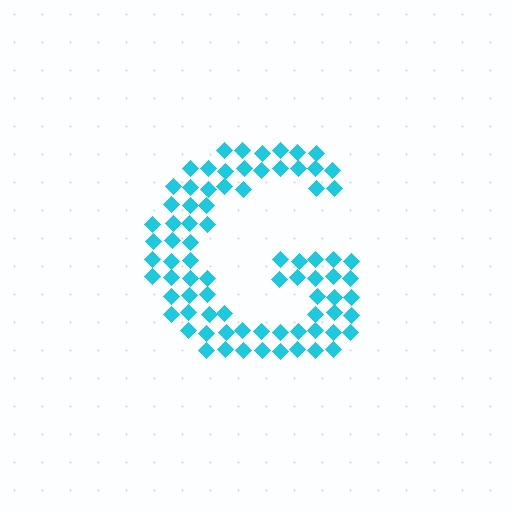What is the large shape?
The large shape is the letter G.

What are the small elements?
The small elements are diamonds.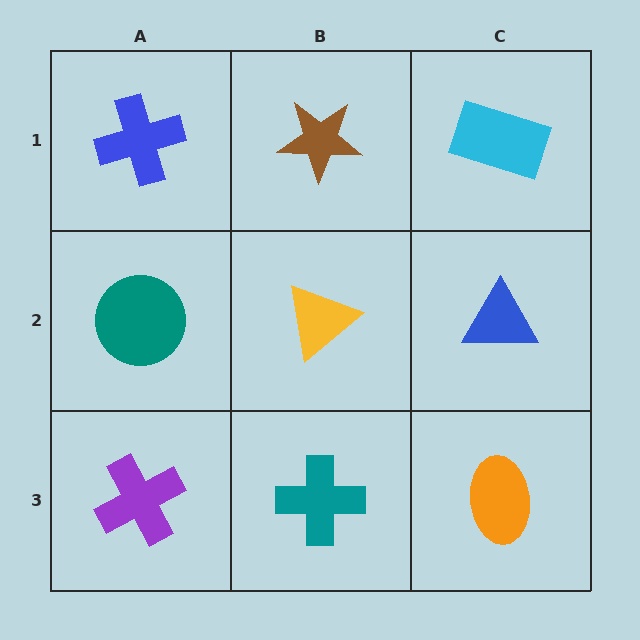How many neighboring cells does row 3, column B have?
3.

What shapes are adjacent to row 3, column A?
A teal circle (row 2, column A), a teal cross (row 3, column B).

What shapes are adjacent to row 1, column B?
A yellow triangle (row 2, column B), a blue cross (row 1, column A), a cyan rectangle (row 1, column C).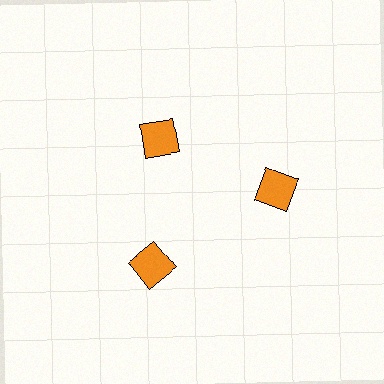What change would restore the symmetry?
The symmetry would be restored by moving it outward, back onto the ring so that all 3 squares sit at equal angles and equal distance from the center.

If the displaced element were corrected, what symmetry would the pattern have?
It would have 3-fold rotational symmetry — the pattern would map onto itself every 120 degrees.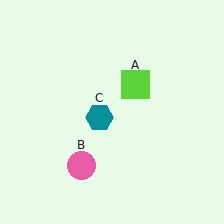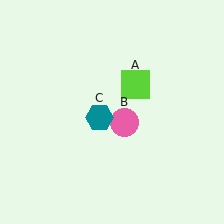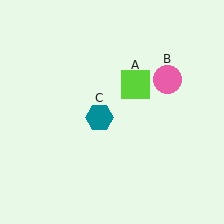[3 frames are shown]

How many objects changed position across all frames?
1 object changed position: pink circle (object B).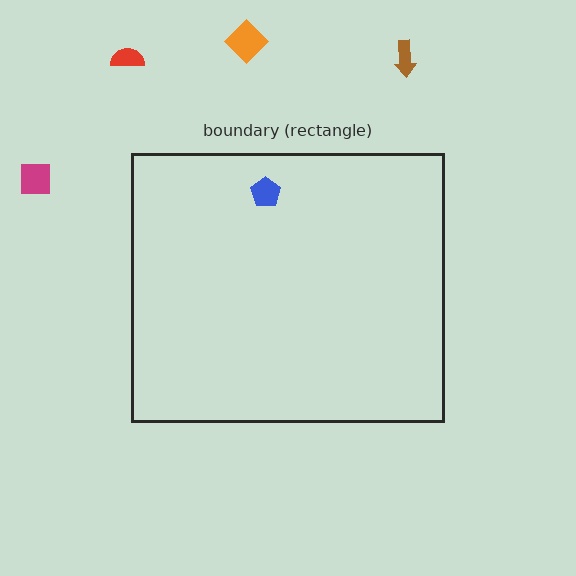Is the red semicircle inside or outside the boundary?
Outside.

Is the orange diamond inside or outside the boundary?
Outside.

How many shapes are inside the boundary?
1 inside, 4 outside.